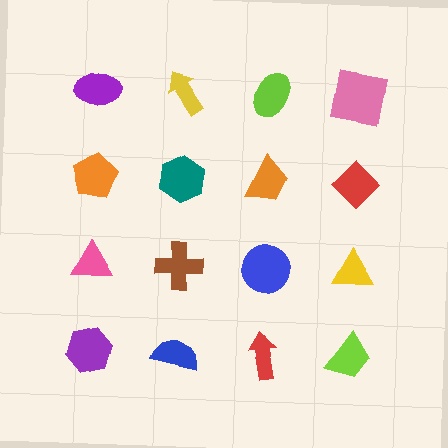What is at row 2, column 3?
An orange trapezoid.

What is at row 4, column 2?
A blue semicircle.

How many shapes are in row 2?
4 shapes.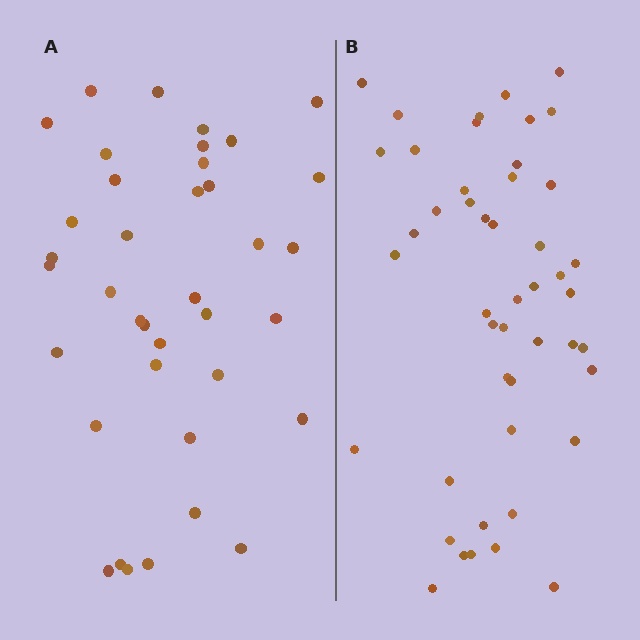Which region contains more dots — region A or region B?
Region B (the right region) has more dots.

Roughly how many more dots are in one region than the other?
Region B has roughly 8 or so more dots than region A.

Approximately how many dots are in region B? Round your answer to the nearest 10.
About 50 dots. (The exact count is 47, which rounds to 50.)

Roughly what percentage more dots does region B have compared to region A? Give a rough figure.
About 25% more.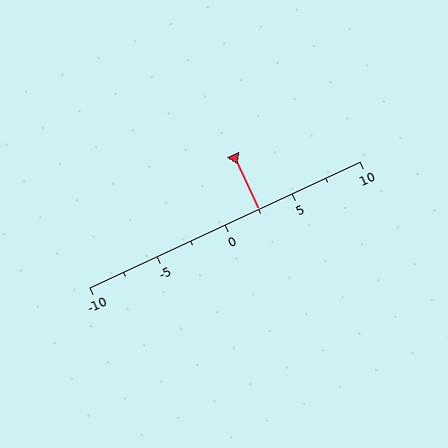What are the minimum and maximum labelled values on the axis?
The axis runs from -10 to 10.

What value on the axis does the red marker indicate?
The marker indicates approximately 2.5.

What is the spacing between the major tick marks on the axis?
The major ticks are spaced 5 apart.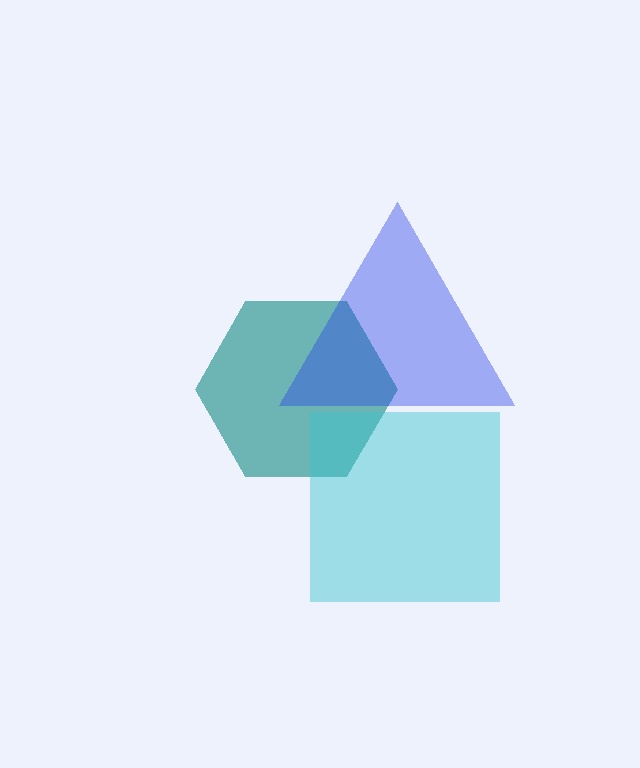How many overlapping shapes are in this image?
There are 3 overlapping shapes in the image.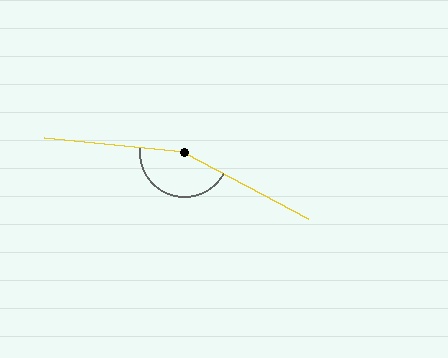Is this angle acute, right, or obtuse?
It is obtuse.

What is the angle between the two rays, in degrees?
Approximately 158 degrees.